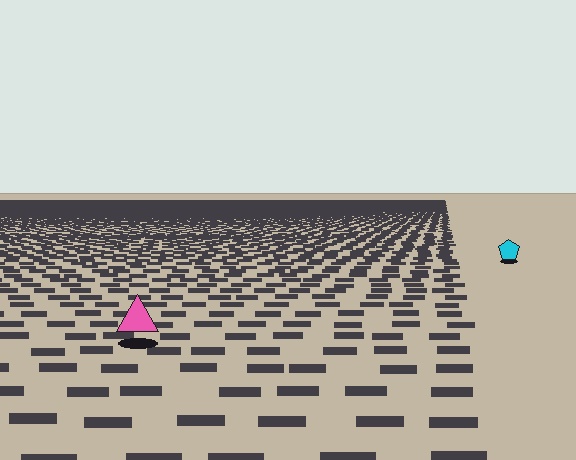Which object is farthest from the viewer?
The cyan pentagon is farthest from the viewer. It appears smaller and the ground texture around it is denser.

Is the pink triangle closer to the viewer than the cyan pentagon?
Yes. The pink triangle is closer — you can tell from the texture gradient: the ground texture is coarser near it.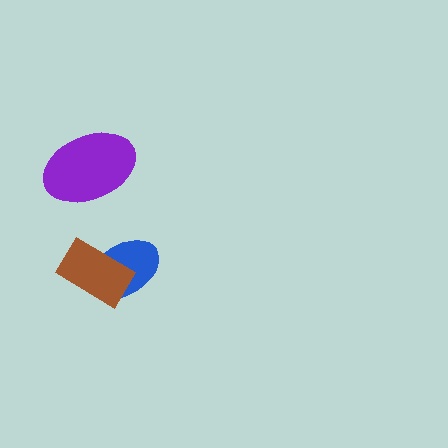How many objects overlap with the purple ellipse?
0 objects overlap with the purple ellipse.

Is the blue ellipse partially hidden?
Yes, it is partially covered by another shape.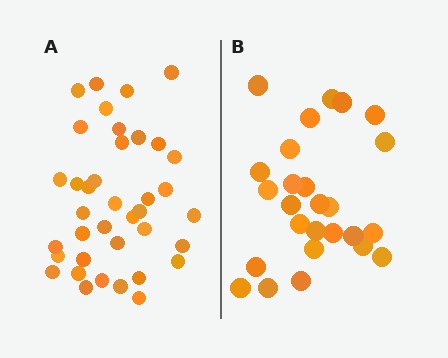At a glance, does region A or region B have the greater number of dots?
Region A (the left region) has more dots.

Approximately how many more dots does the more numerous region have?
Region A has roughly 12 or so more dots than region B.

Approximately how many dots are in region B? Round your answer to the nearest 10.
About 30 dots. (The exact count is 26, which rounds to 30.)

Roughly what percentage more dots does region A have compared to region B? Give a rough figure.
About 45% more.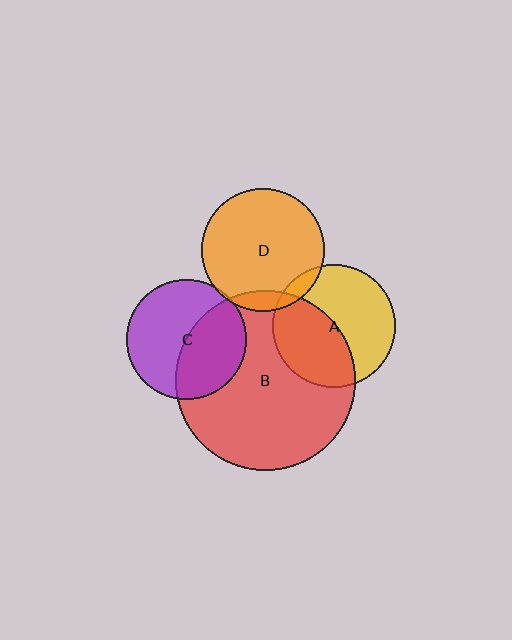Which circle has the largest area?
Circle B (red).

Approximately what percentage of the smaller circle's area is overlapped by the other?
Approximately 5%.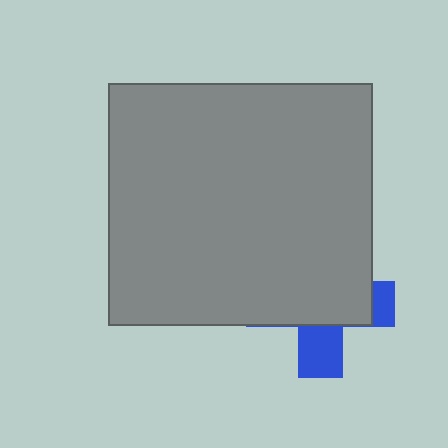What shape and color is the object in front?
The object in front is a gray rectangle.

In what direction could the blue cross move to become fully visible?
The blue cross could move down. That would shift it out from behind the gray rectangle entirely.